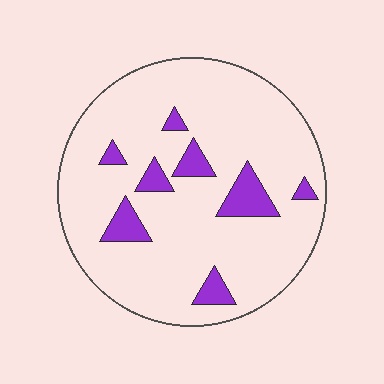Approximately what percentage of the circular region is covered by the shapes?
Approximately 10%.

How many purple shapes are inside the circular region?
8.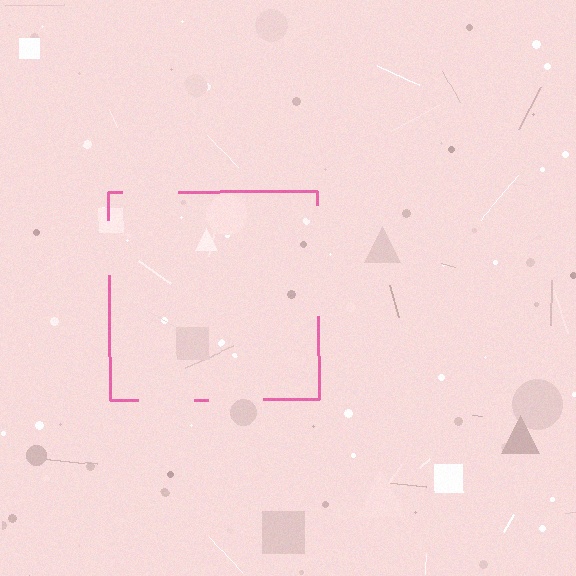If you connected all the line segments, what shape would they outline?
They would outline a square.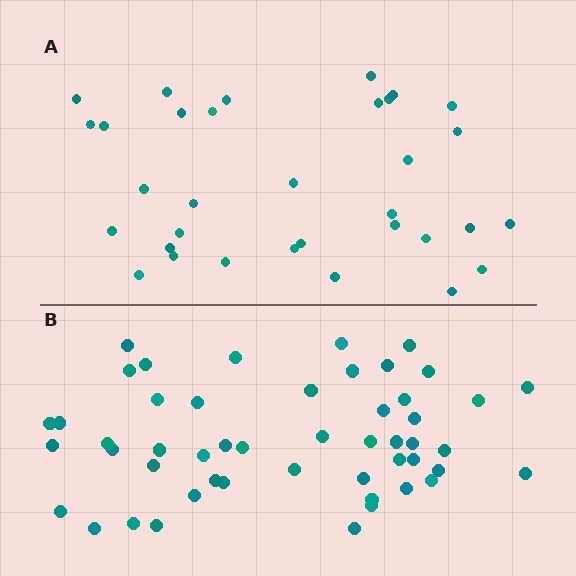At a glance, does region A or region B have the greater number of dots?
Region B (the bottom region) has more dots.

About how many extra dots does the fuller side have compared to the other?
Region B has approximately 15 more dots than region A.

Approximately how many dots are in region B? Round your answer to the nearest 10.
About 50 dots.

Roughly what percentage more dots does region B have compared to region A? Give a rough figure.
About 50% more.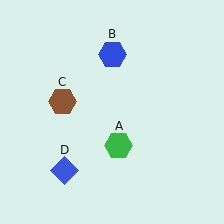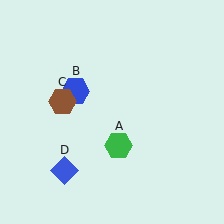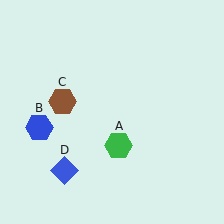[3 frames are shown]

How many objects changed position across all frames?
1 object changed position: blue hexagon (object B).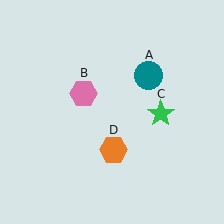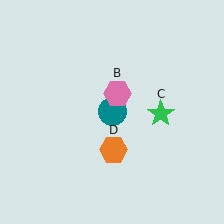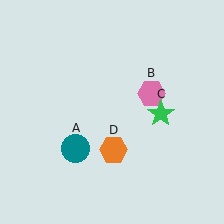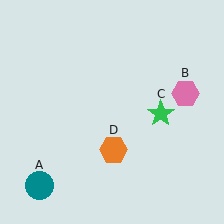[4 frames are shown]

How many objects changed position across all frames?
2 objects changed position: teal circle (object A), pink hexagon (object B).